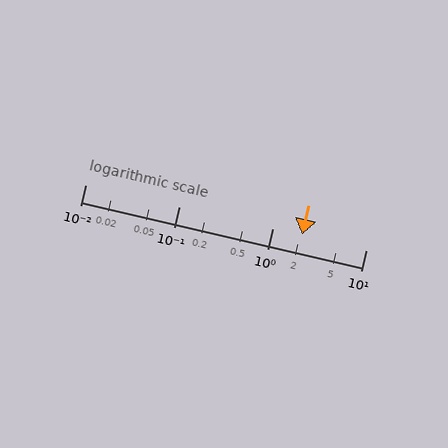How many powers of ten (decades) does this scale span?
The scale spans 3 decades, from 0.01 to 10.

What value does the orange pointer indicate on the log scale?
The pointer indicates approximately 2.1.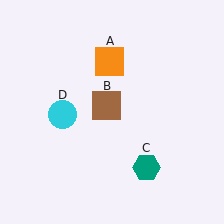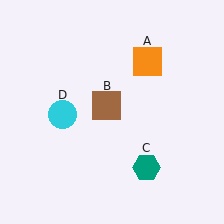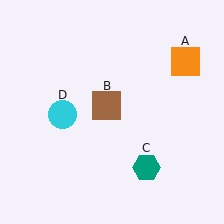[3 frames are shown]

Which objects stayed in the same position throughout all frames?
Brown square (object B) and teal hexagon (object C) and cyan circle (object D) remained stationary.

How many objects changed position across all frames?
1 object changed position: orange square (object A).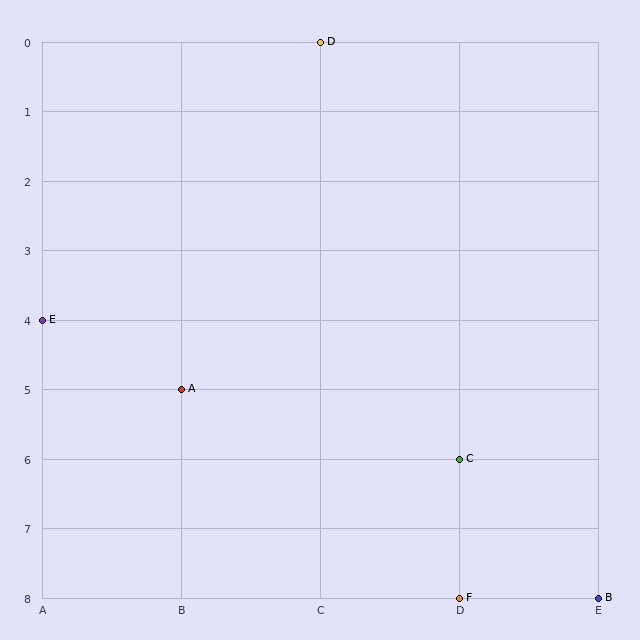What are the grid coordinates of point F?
Point F is at grid coordinates (D, 8).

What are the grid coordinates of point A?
Point A is at grid coordinates (B, 5).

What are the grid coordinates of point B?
Point B is at grid coordinates (E, 8).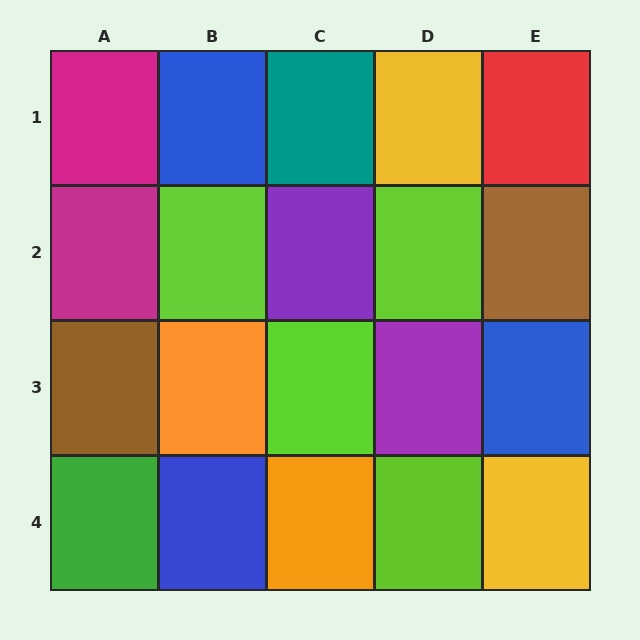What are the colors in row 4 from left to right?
Green, blue, orange, lime, yellow.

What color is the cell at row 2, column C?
Purple.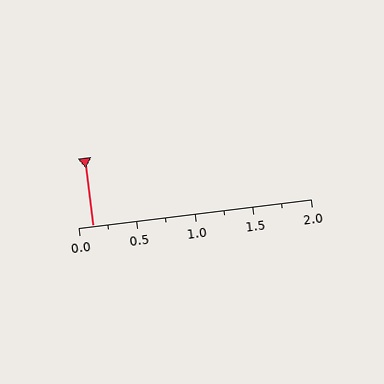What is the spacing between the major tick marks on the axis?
The major ticks are spaced 0.5 apart.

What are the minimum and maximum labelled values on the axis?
The axis runs from 0.0 to 2.0.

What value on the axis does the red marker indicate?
The marker indicates approximately 0.12.